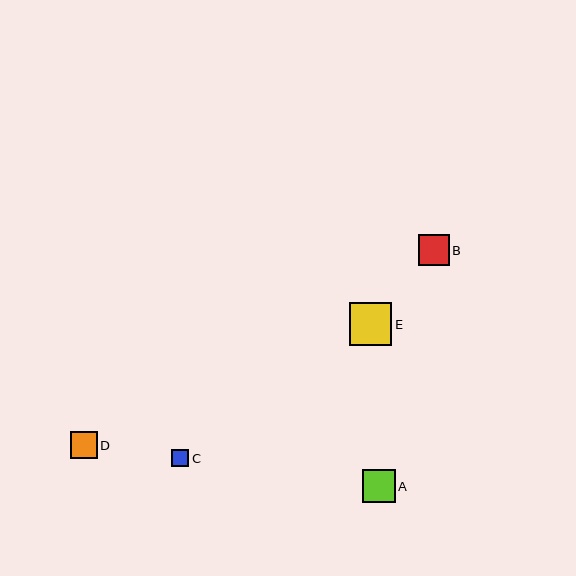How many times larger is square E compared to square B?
Square E is approximately 1.4 times the size of square B.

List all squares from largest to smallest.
From largest to smallest: E, A, B, D, C.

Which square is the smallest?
Square C is the smallest with a size of approximately 17 pixels.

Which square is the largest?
Square E is the largest with a size of approximately 43 pixels.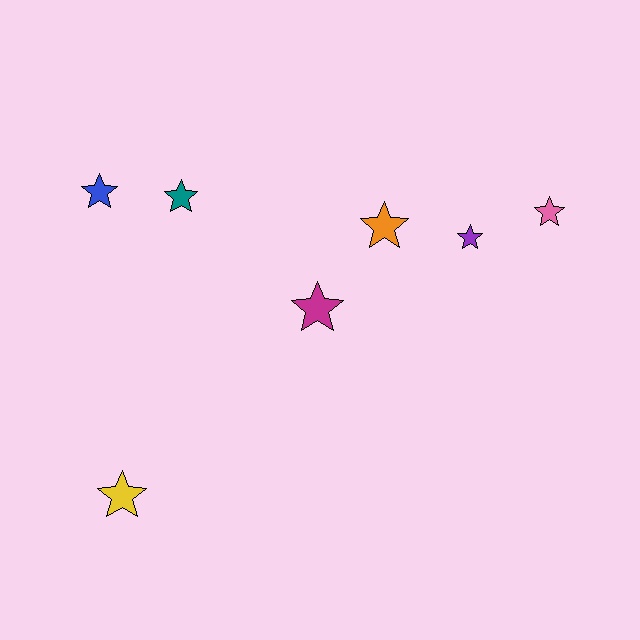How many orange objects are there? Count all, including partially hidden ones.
There is 1 orange object.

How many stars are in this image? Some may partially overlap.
There are 7 stars.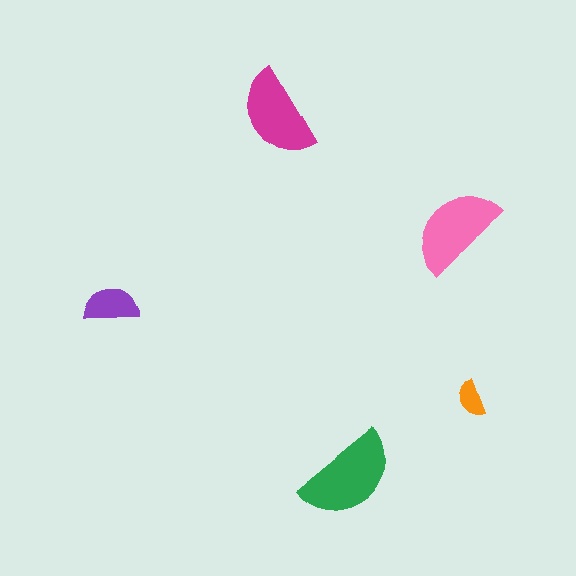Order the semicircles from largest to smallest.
the green one, the pink one, the magenta one, the purple one, the orange one.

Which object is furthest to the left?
The purple semicircle is leftmost.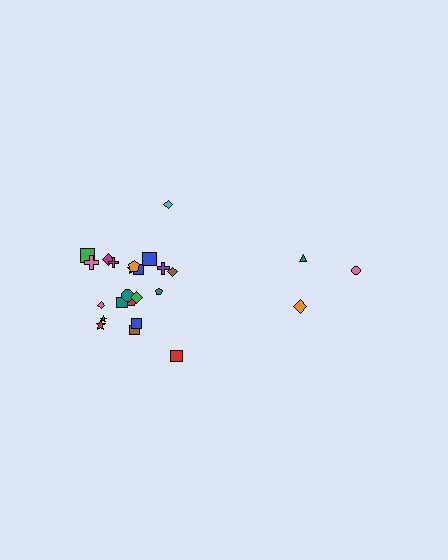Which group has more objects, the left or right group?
The left group.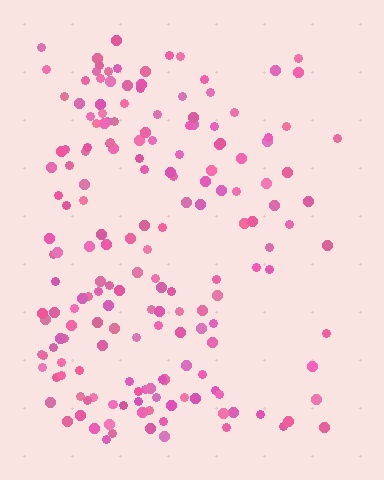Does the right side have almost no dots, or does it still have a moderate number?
Still a moderate number, just noticeably fewer than the left.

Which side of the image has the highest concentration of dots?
The left.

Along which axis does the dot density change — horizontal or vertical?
Horizontal.